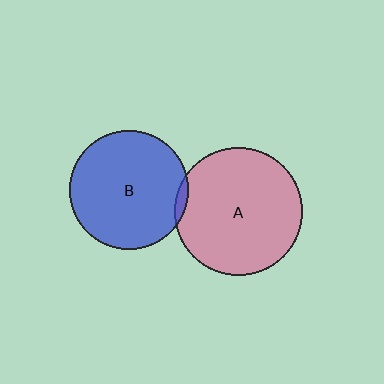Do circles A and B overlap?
Yes.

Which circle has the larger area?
Circle A (pink).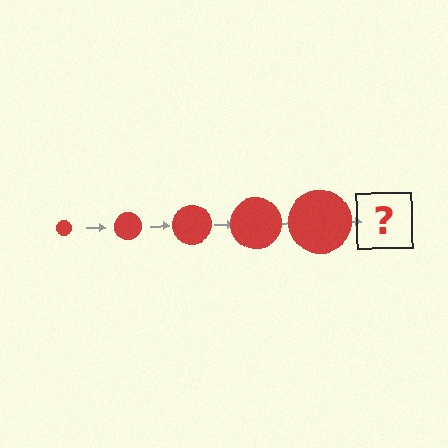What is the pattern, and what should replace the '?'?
The pattern is that the circle gets progressively larger each step. The '?' should be a red circle, larger than the previous one.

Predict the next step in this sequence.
The next step is a red circle, larger than the previous one.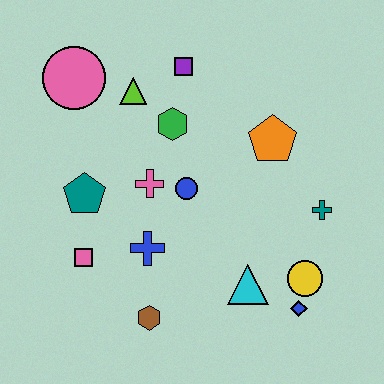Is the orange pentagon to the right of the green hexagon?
Yes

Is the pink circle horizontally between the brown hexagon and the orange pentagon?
No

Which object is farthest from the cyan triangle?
The pink circle is farthest from the cyan triangle.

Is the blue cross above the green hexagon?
No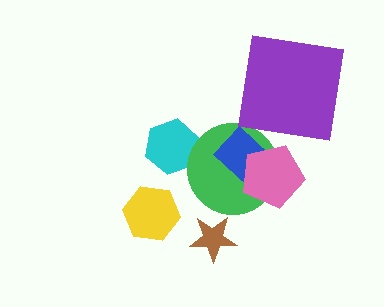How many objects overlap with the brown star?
0 objects overlap with the brown star.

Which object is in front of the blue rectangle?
The pink pentagon is in front of the blue rectangle.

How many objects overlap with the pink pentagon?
2 objects overlap with the pink pentagon.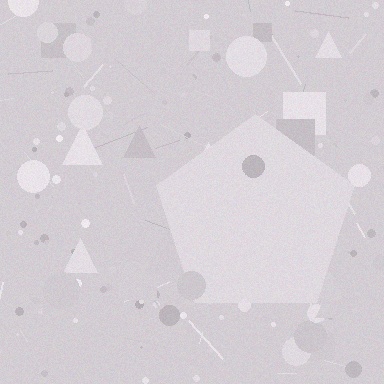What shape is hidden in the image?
A pentagon is hidden in the image.